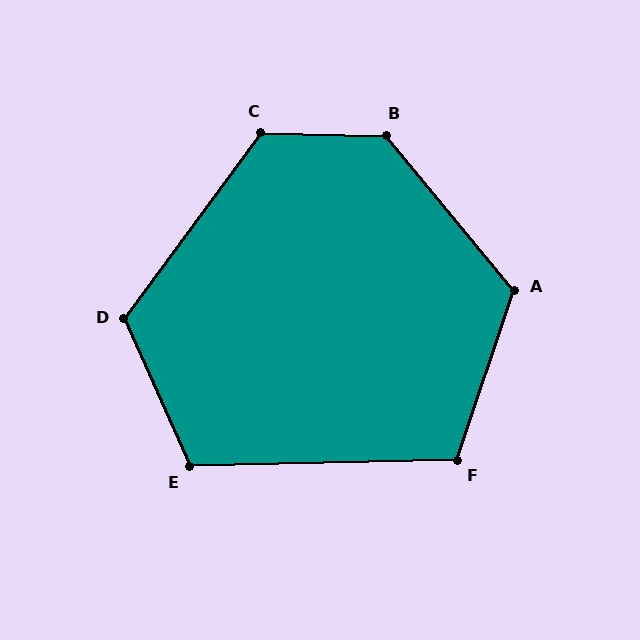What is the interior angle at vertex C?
Approximately 125 degrees (obtuse).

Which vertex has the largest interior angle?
B, at approximately 131 degrees.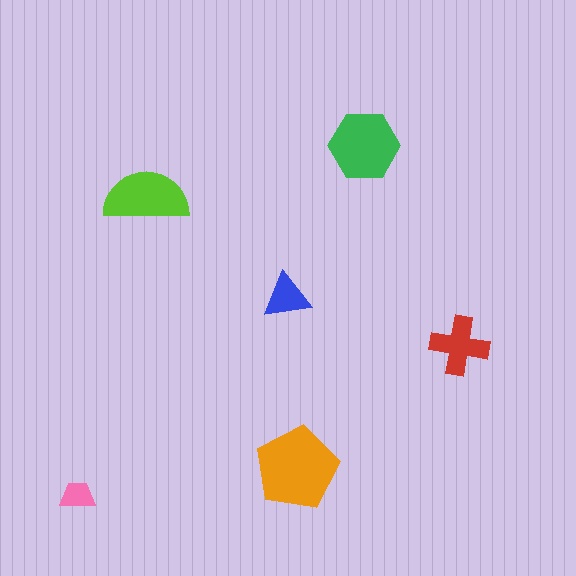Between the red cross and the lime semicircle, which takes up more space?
The lime semicircle.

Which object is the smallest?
The pink trapezoid.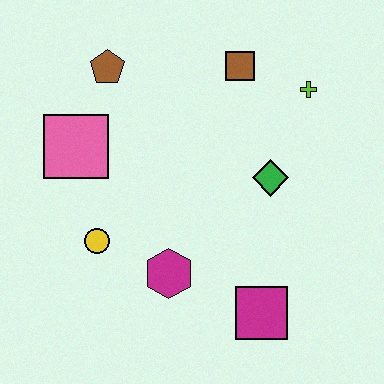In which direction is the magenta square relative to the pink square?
The magenta square is to the right of the pink square.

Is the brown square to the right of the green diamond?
No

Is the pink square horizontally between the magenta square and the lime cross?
No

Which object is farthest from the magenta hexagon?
The lime cross is farthest from the magenta hexagon.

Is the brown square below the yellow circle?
No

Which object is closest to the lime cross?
The brown square is closest to the lime cross.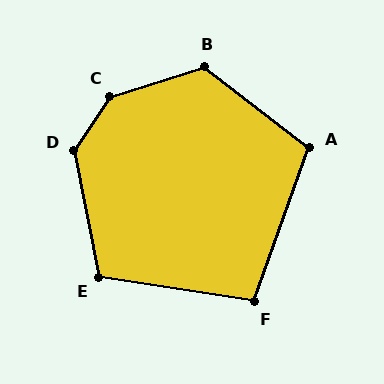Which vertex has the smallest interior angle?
F, at approximately 101 degrees.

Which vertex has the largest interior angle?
C, at approximately 142 degrees.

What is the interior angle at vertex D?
Approximately 134 degrees (obtuse).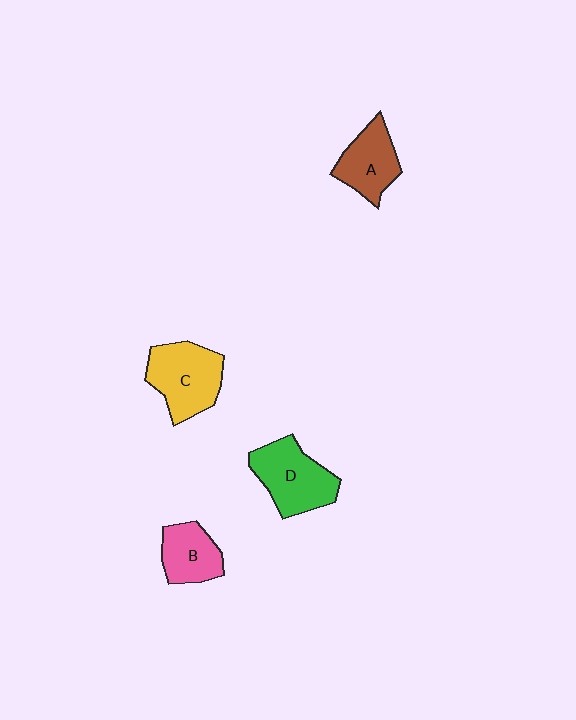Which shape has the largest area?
Shape C (yellow).